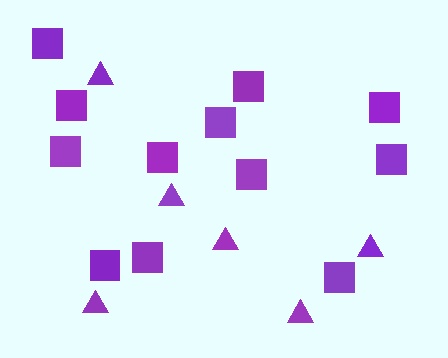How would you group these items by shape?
There are 2 groups: one group of triangles (6) and one group of squares (12).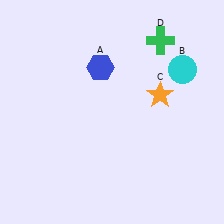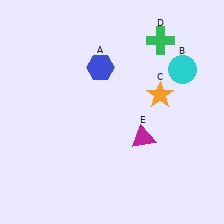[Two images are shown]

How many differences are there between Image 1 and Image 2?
There is 1 difference between the two images.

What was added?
A magenta triangle (E) was added in Image 2.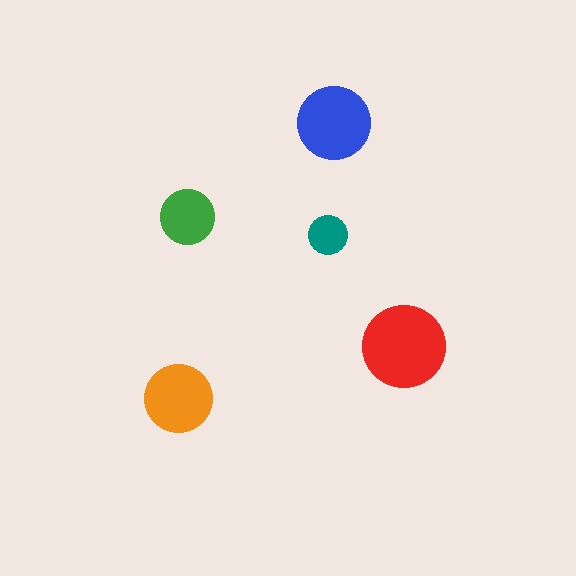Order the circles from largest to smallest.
the red one, the blue one, the orange one, the green one, the teal one.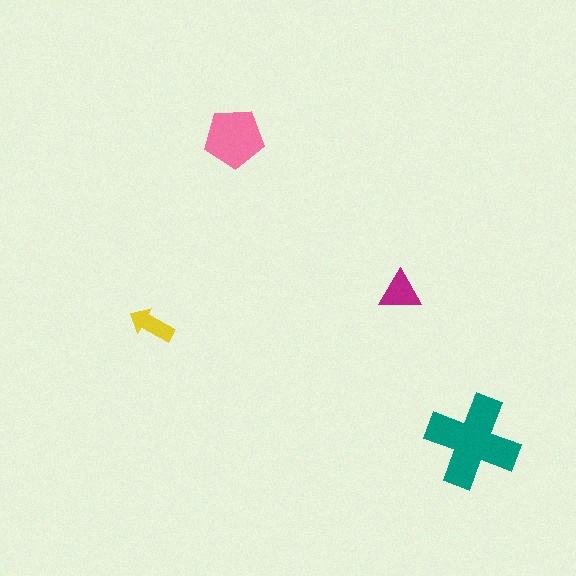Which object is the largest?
The teal cross.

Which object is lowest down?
The teal cross is bottommost.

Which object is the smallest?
The yellow arrow.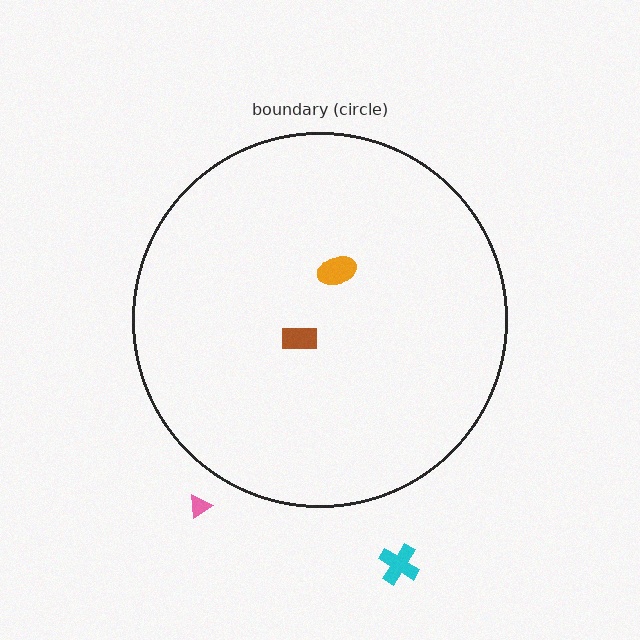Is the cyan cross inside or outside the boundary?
Outside.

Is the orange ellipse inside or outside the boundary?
Inside.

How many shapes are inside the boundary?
2 inside, 2 outside.